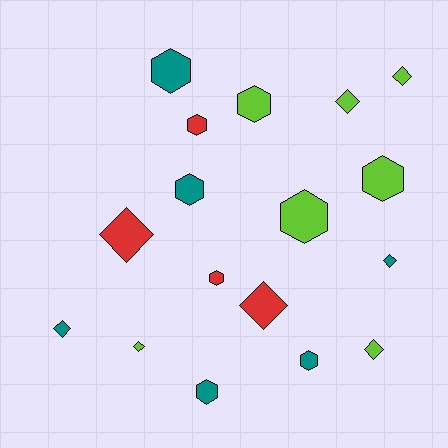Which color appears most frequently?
Lime, with 7 objects.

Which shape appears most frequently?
Hexagon, with 9 objects.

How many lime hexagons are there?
There are 3 lime hexagons.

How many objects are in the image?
There are 17 objects.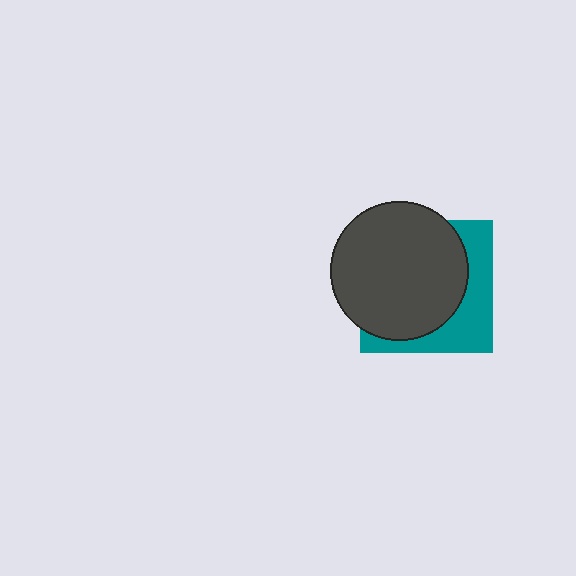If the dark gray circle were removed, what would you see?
You would see the complete teal square.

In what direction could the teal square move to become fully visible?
The teal square could move toward the lower-right. That would shift it out from behind the dark gray circle entirely.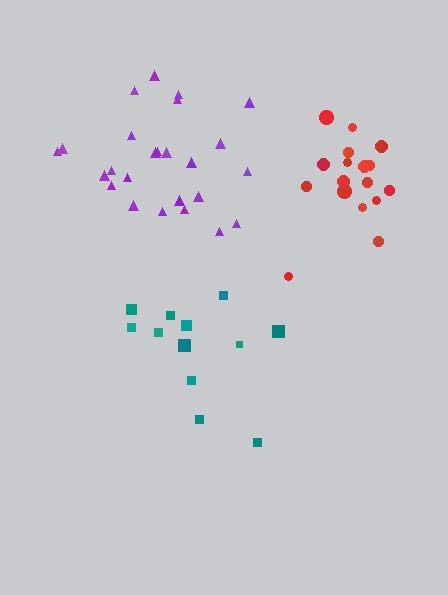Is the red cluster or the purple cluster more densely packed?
Red.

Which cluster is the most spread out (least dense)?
Teal.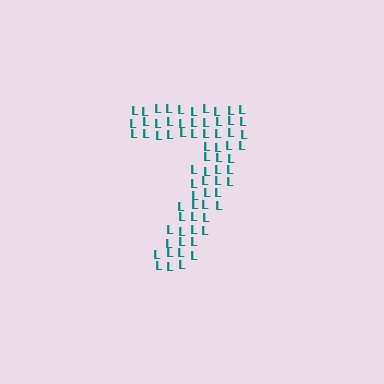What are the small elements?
The small elements are letter L's.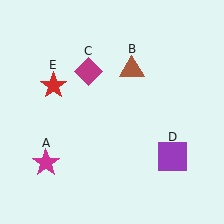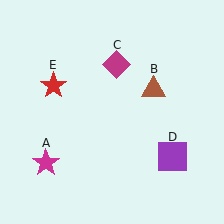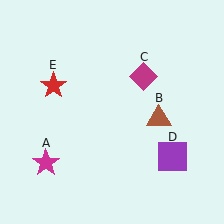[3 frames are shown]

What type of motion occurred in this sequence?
The brown triangle (object B), magenta diamond (object C) rotated clockwise around the center of the scene.